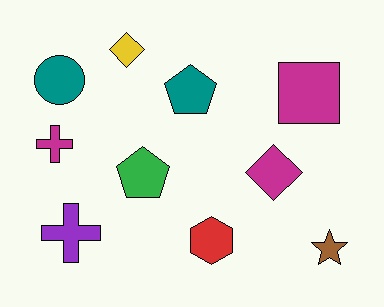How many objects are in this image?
There are 10 objects.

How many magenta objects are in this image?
There are 3 magenta objects.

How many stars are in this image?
There is 1 star.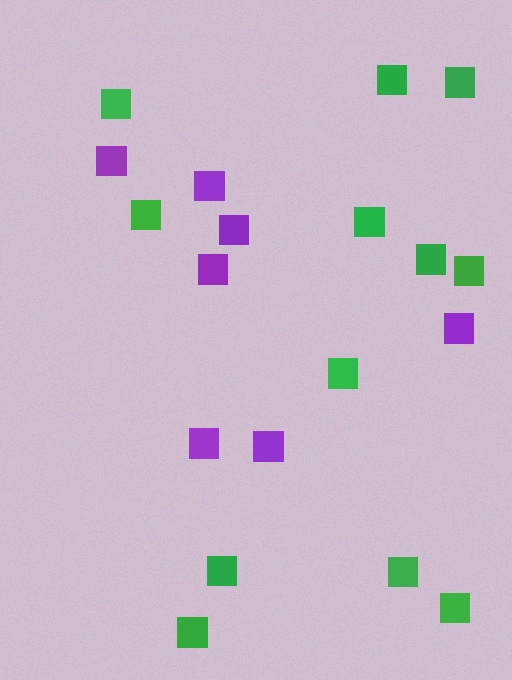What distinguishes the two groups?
There are 2 groups: one group of purple squares (7) and one group of green squares (12).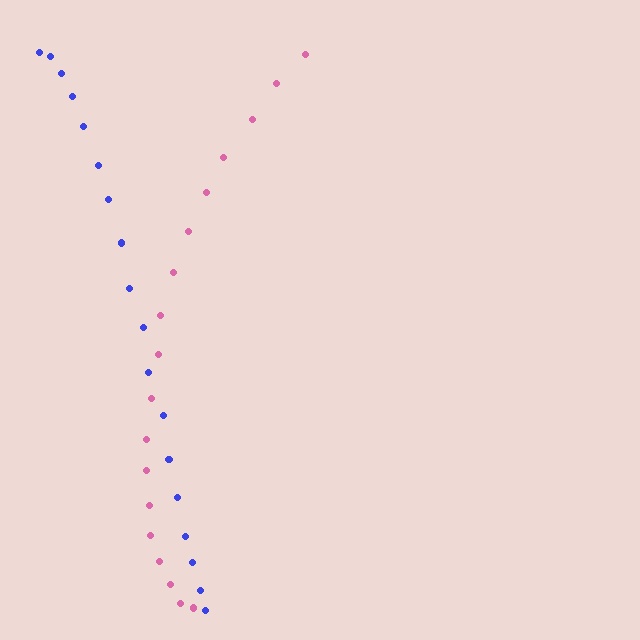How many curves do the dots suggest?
There are 2 distinct paths.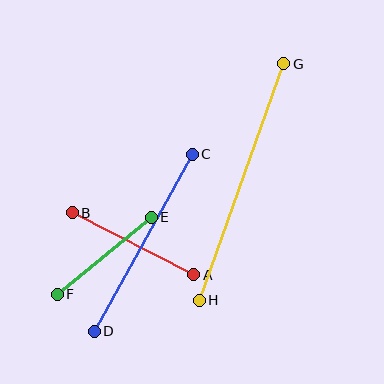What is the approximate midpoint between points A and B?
The midpoint is at approximately (133, 244) pixels.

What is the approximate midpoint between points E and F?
The midpoint is at approximately (104, 256) pixels.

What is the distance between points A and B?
The distance is approximately 136 pixels.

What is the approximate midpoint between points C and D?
The midpoint is at approximately (143, 243) pixels.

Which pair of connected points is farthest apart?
Points G and H are farthest apart.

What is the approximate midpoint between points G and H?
The midpoint is at approximately (242, 182) pixels.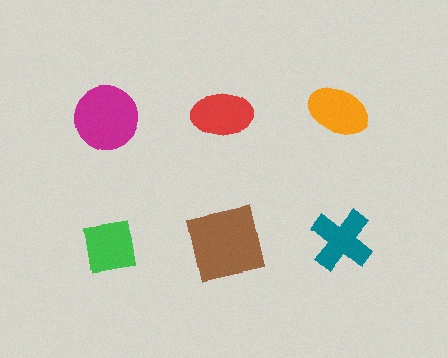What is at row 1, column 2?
A red ellipse.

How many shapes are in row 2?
3 shapes.